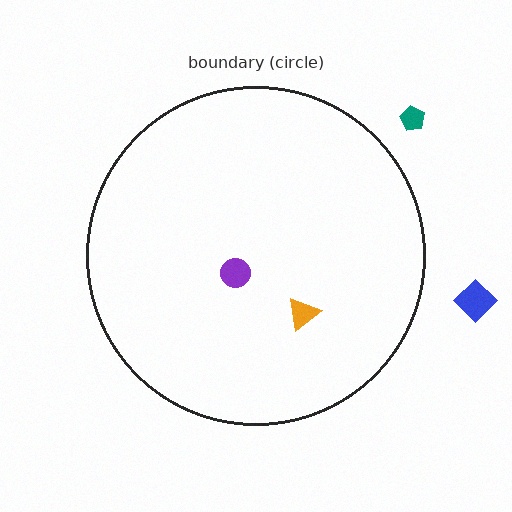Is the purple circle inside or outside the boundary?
Inside.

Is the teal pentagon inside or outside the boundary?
Outside.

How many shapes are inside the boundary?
2 inside, 2 outside.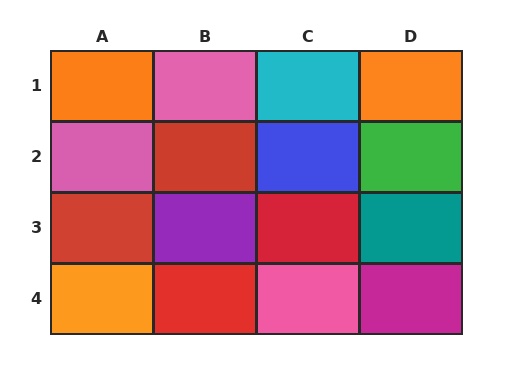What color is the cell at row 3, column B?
Purple.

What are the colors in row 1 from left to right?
Orange, pink, cyan, orange.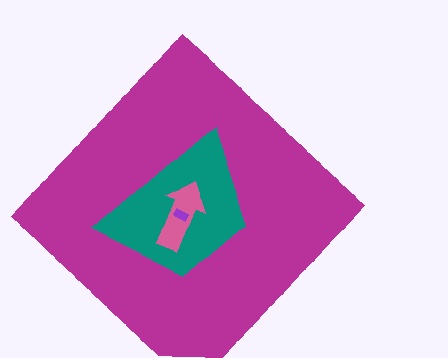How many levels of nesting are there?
4.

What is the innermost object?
The purple rectangle.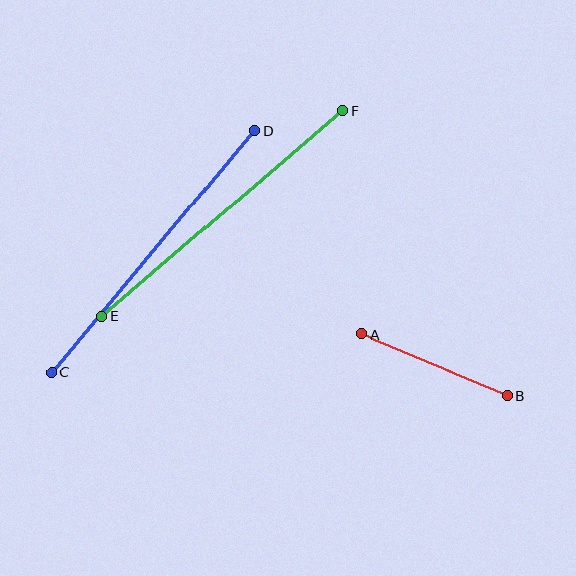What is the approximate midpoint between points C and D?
The midpoint is at approximately (153, 251) pixels.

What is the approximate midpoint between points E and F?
The midpoint is at approximately (222, 213) pixels.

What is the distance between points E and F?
The distance is approximately 317 pixels.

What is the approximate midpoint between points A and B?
The midpoint is at approximately (435, 365) pixels.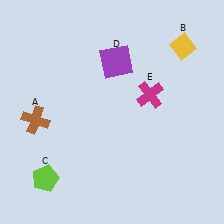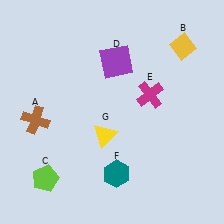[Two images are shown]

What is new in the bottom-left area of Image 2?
A yellow triangle (G) was added in the bottom-left area of Image 2.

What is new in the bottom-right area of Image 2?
A teal hexagon (F) was added in the bottom-right area of Image 2.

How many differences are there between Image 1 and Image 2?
There are 2 differences between the two images.